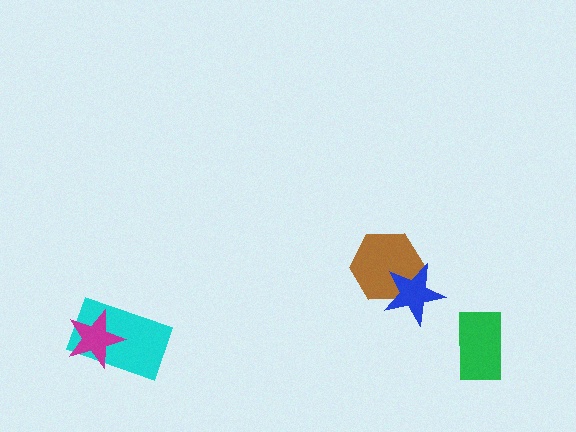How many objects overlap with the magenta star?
1 object overlaps with the magenta star.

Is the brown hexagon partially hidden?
Yes, it is partially covered by another shape.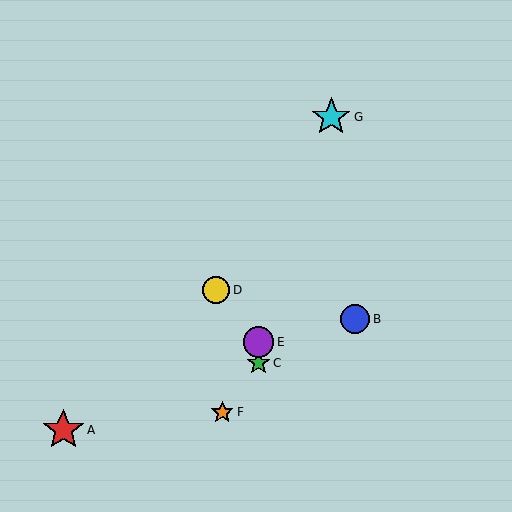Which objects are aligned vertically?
Objects C, E are aligned vertically.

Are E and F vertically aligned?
No, E is at x≈259 and F is at x≈222.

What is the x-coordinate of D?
Object D is at x≈216.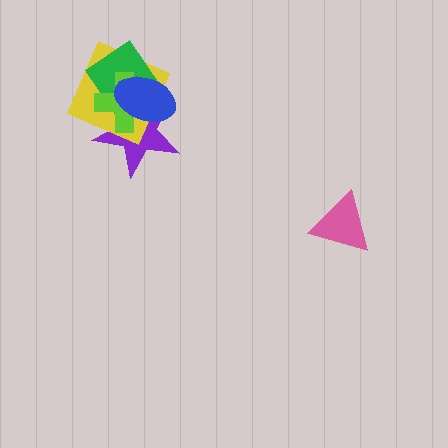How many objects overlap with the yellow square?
4 objects overlap with the yellow square.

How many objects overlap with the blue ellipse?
4 objects overlap with the blue ellipse.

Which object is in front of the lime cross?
The blue ellipse is in front of the lime cross.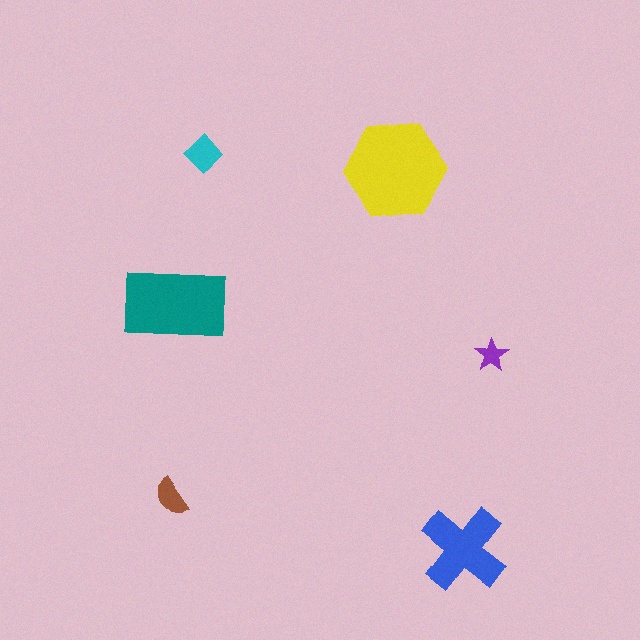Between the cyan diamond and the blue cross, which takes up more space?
The blue cross.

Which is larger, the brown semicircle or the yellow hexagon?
The yellow hexagon.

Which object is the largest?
The yellow hexagon.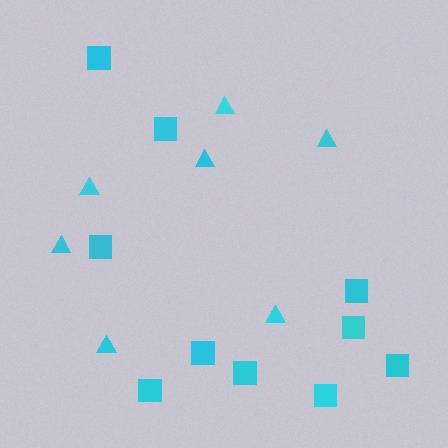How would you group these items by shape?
There are 2 groups: one group of triangles (7) and one group of squares (10).